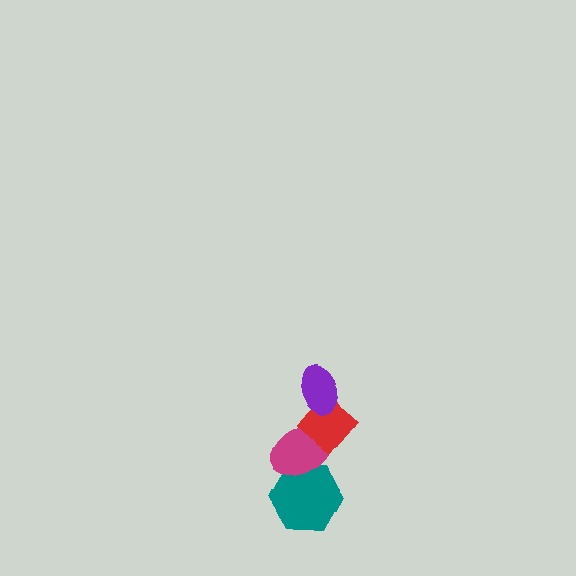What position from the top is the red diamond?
The red diamond is 2nd from the top.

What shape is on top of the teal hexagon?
The magenta ellipse is on top of the teal hexagon.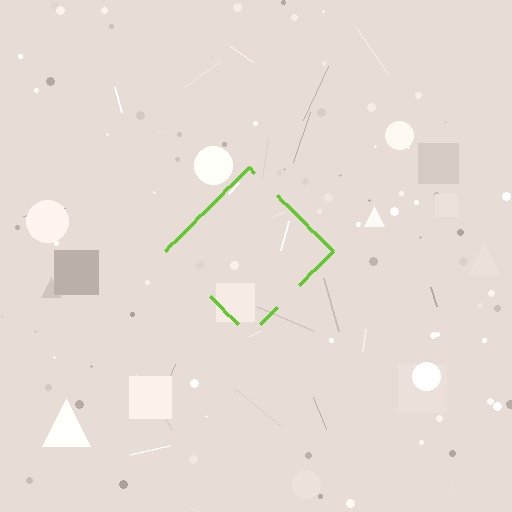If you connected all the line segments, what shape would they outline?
They would outline a diamond.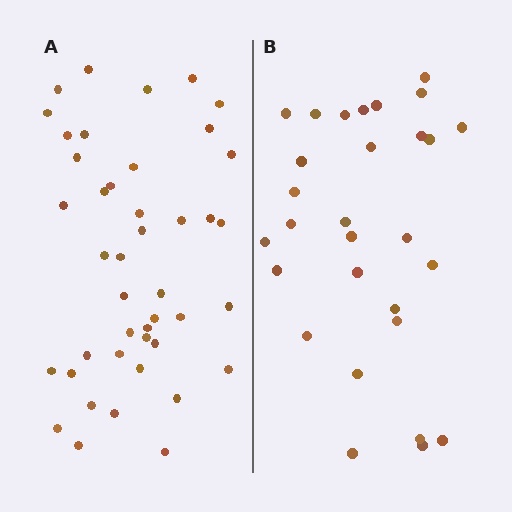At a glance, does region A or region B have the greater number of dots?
Region A (the left region) has more dots.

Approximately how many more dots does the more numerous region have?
Region A has approximately 15 more dots than region B.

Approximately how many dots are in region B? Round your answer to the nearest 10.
About 30 dots. (The exact count is 29, which rounds to 30.)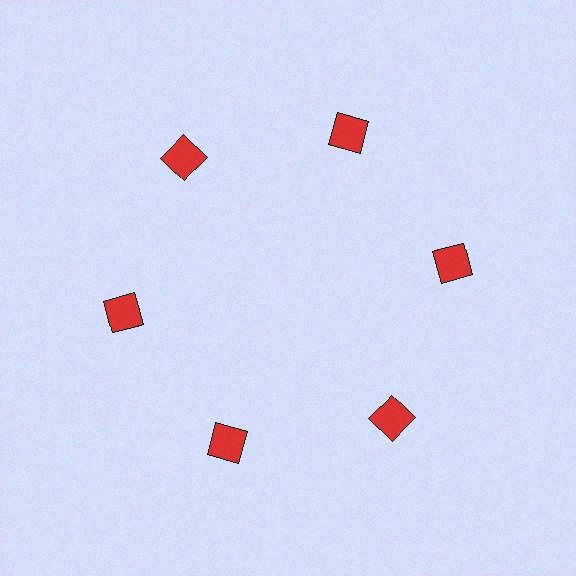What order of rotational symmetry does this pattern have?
This pattern has 6-fold rotational symmetry.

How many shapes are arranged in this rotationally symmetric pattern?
There are 6 shapes, arranged in 6 groups of 1.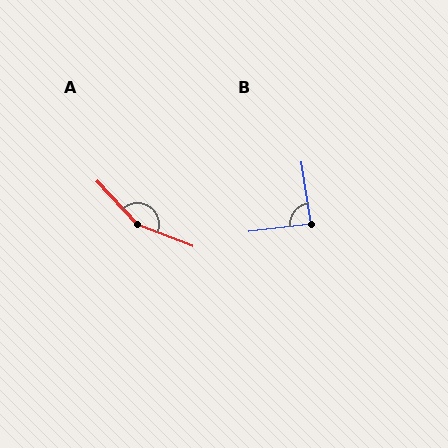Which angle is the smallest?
B, at approximately 88 degrees.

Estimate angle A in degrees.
Approximately 155 degrees.